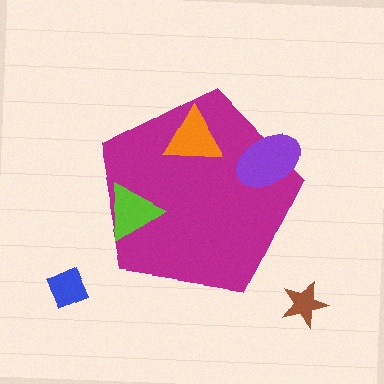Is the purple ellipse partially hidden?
No, the purple ellipse is fully visible.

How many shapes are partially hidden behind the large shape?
0 shapes are partially hidden.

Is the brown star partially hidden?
No, the brown star is fully visible.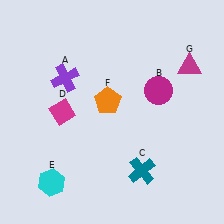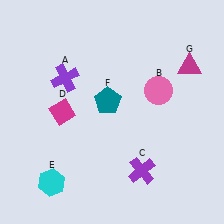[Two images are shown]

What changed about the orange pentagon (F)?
In Image 1, F is orange. In Image 2, it changed to teal.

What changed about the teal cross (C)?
In Image 1, C is teal. In Image 2, it changed to purple.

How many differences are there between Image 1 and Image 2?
There are 3 differences between the two images.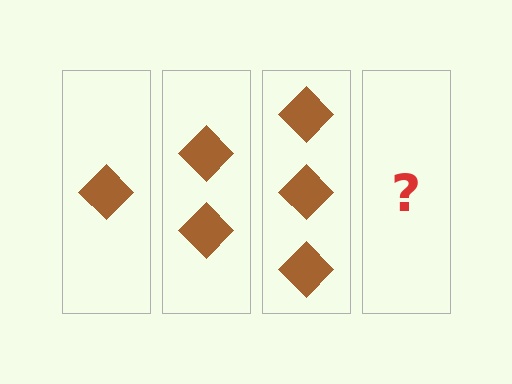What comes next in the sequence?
The next element should be 4 diamonds.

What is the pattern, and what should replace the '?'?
The pattern is that each step adds one more diamond. The '?' should be 4 diamonds.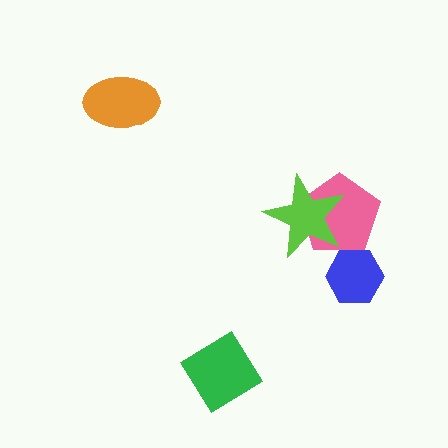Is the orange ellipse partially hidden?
No, no other shape covers it.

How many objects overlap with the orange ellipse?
0 objects overlap with the orange ellipse.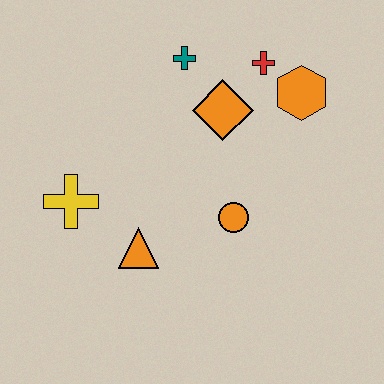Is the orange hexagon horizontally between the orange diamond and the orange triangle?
No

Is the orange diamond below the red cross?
Yes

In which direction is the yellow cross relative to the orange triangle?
The yellow cross is to the left of the orange triangle.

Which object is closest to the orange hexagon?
The red cross is closest to the orange hexagon.